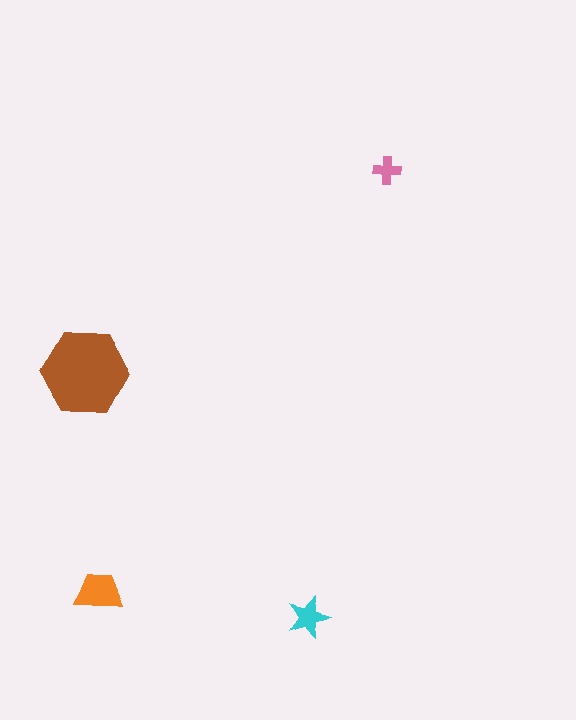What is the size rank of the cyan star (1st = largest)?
3rd.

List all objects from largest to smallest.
The brown hexagon, the orange trapezoid, the cyan star, the pink cross.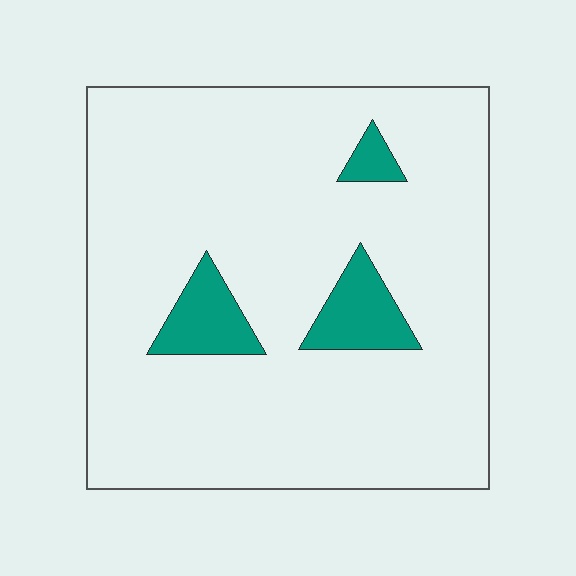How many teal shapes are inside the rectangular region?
3.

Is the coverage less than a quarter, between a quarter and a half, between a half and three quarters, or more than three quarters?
Less than a quarter.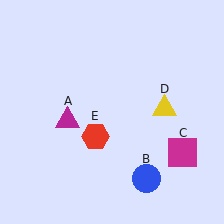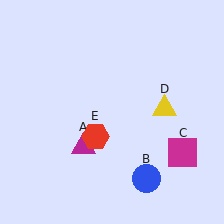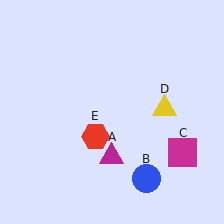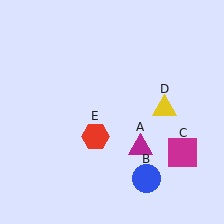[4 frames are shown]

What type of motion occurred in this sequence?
The magenta triangle (object A) rotated counterclockwise around the center of the scene.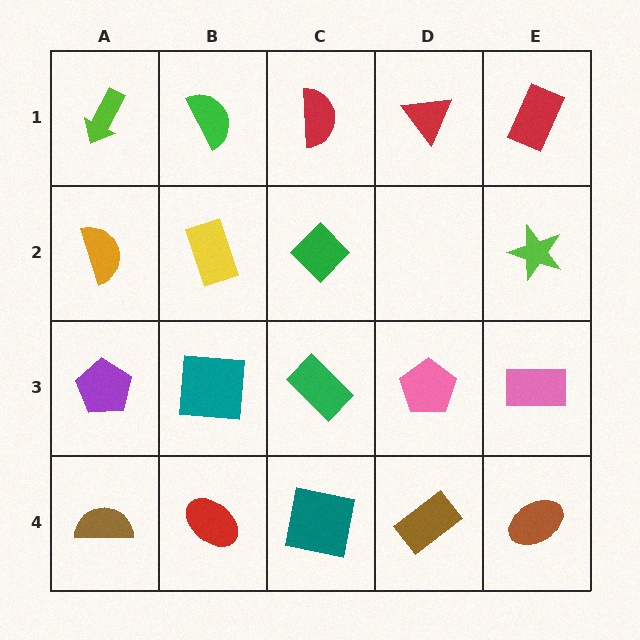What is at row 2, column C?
A green diamond.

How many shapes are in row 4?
5 shapes.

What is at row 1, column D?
A red triangle.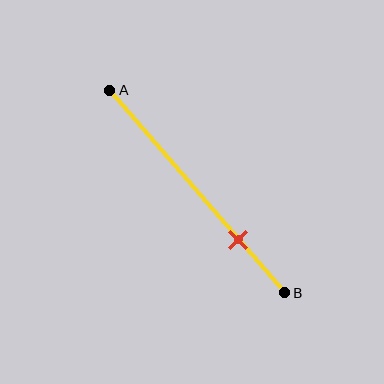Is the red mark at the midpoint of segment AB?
No, the mark is at about 75% from A, not at the 50% midpoint.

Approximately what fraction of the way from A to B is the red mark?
The red mark is approximately 75% of the way from A to B.